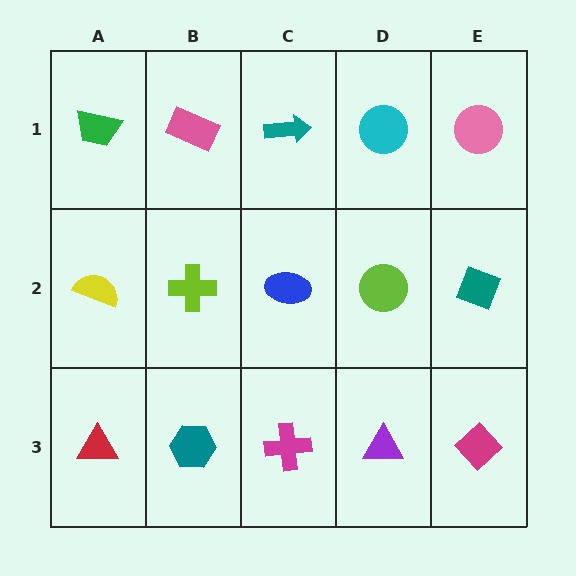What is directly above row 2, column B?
A pink rectangle.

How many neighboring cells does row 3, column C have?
3.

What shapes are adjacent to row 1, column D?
A lime circle (row 2, column D), a teal arrow (row 1, column C), a pink circle (row 1, column E).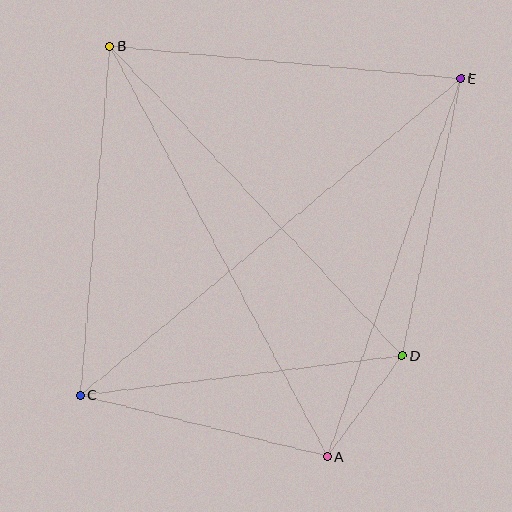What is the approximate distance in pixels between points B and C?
The distance between B and C is approximately 350 pixels.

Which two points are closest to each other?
Points A and D are closest to each other.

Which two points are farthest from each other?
Points C and E are farthest from each other.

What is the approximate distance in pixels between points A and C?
The distance between A and C is approximately 255 pixels.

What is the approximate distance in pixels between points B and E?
The distance between B and E is approximately 352 pixels.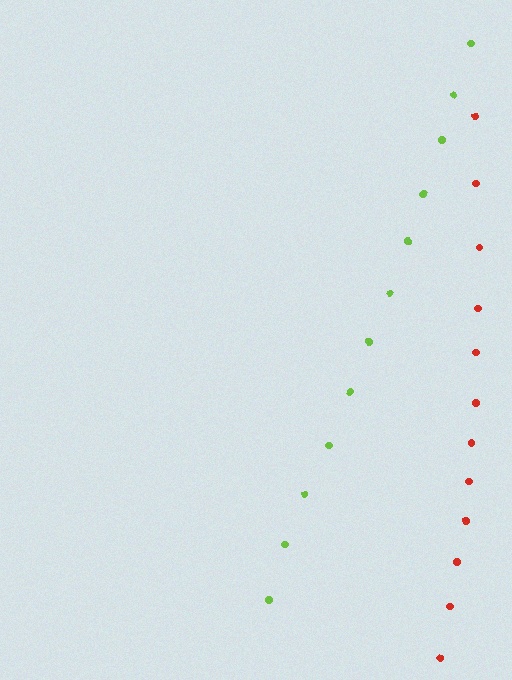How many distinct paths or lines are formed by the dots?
There are 2 distinct paths.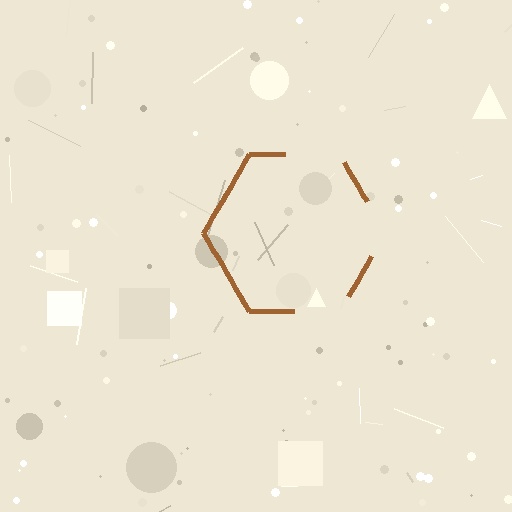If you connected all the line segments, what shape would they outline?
They would outline a hexagon.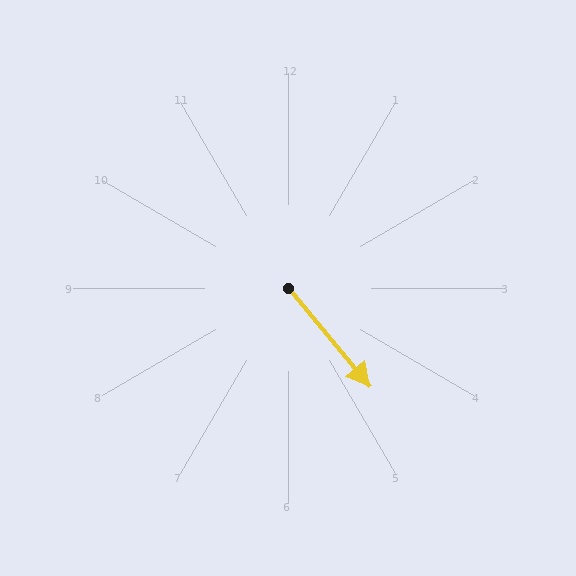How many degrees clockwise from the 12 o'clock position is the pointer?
Approximately 140 degrees.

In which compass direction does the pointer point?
Southeast.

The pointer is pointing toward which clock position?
Roughly 5 o'clock.